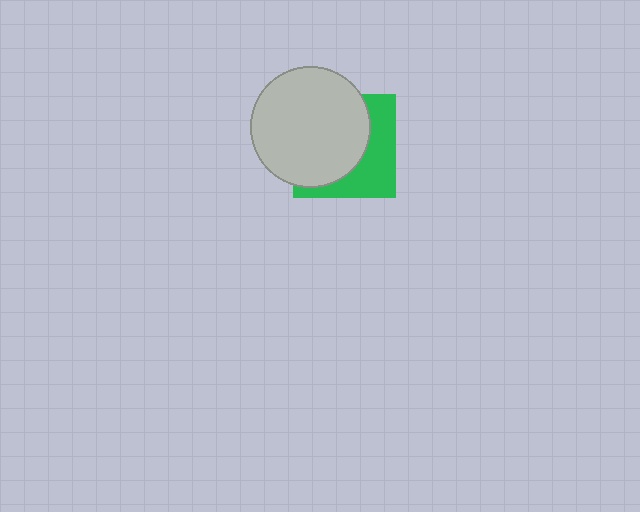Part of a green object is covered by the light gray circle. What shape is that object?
It is a square.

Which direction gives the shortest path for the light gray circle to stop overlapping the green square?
Moving left gives the shortest separation.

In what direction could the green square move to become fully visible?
The green square could move right. That would shift it out from behind the light gray circle entirely.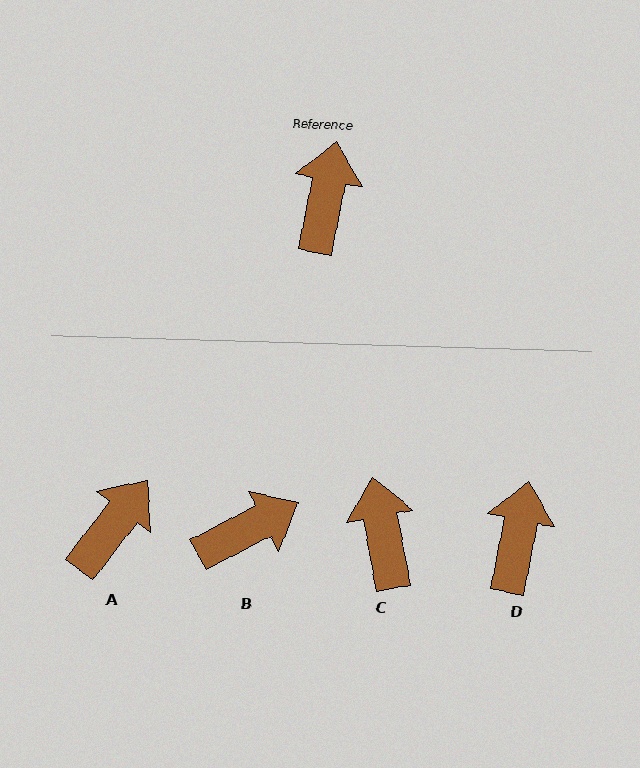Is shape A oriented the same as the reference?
No, it is off by about 26 degrees.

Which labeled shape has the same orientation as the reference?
D.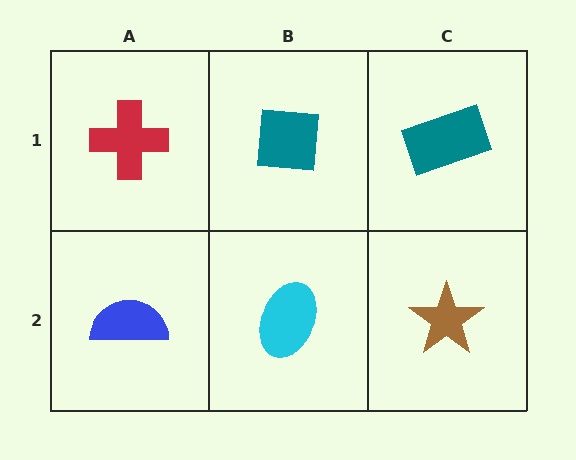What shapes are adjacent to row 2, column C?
A teal rectangle (row 1, column C), a cyan ellipse (row 2, column B).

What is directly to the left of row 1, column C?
A teal square.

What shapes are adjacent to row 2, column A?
A red cross (row 1, column A), a cyan ellipse (row 2, column B).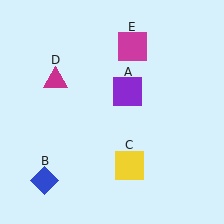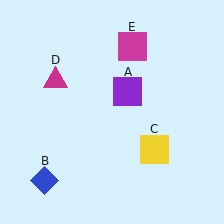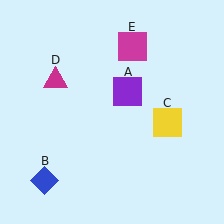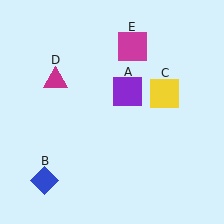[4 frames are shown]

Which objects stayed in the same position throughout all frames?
Purple square (object A) and blue diamond (object B) and magenta triangle (object D) and magenta square (object E) remained stationary.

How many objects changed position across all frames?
1 object changed position: yellow square (object C).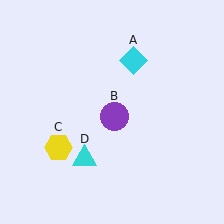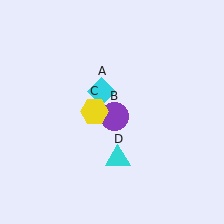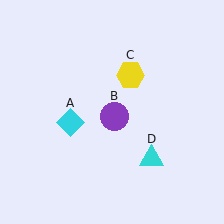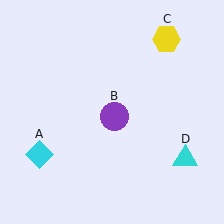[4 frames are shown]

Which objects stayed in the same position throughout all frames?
Purple circle (object B) remained stationary.